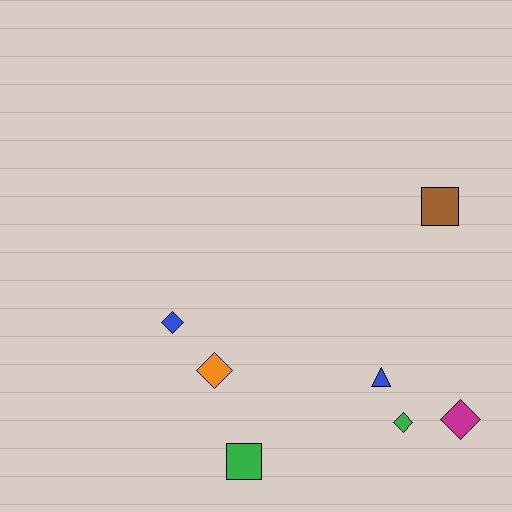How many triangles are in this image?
There is 1 triangle.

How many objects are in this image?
There are 7 objects.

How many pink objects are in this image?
There are no pink objects.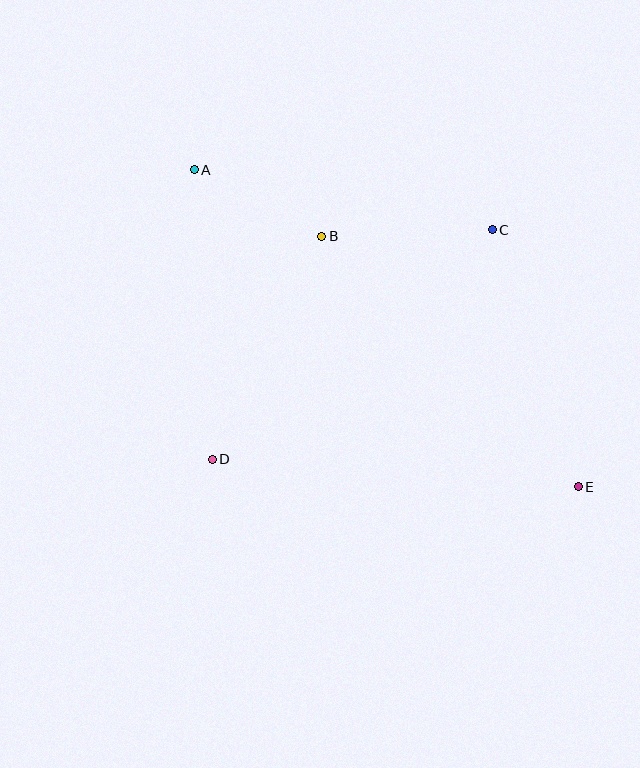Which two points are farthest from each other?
Points A and E are farthest from each other.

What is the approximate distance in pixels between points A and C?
The distance between A and C is approximately 304 pixels.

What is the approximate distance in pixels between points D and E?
The distance between D and E is approximately 367 pixels.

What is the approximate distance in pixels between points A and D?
The distance between A and D is approximately 290 pixels.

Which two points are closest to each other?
Points A and B are closest to each other.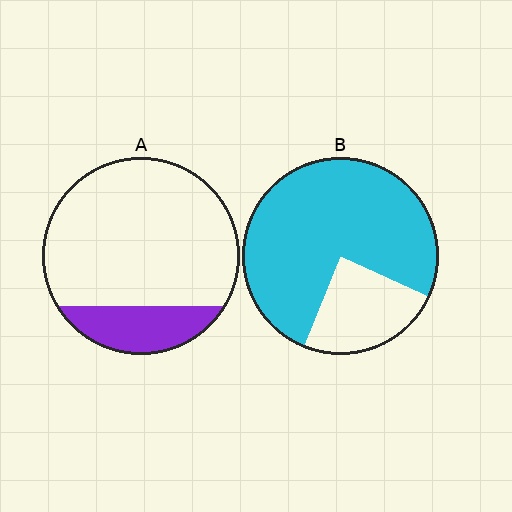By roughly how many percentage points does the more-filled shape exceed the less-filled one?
By roughly 55 percentage points (B over A).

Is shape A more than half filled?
No.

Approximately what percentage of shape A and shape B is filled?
A is approximately 20% and B is approximately 75%.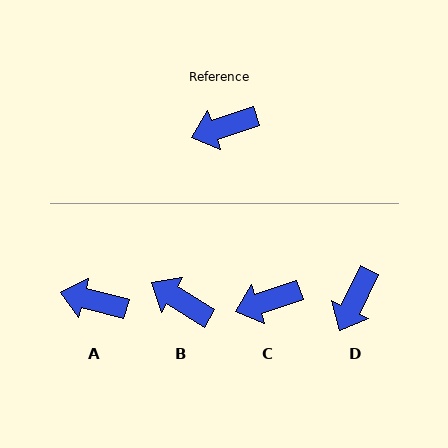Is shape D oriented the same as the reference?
No, it is off by about 45 degrees.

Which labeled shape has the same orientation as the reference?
C.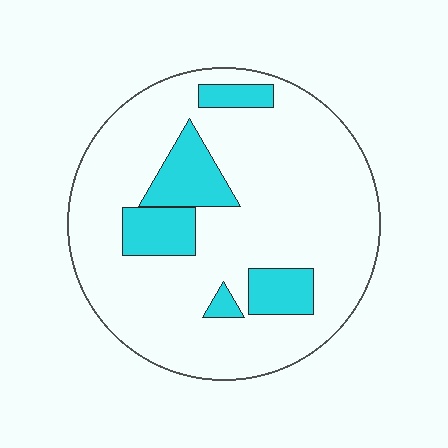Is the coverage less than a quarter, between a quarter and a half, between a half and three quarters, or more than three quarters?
Less than a quarter.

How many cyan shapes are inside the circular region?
5.